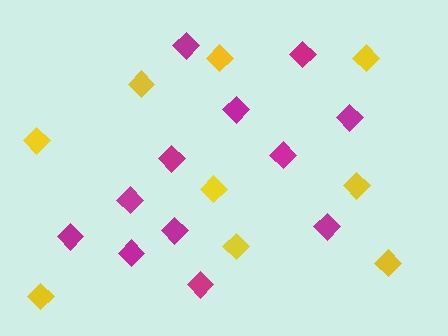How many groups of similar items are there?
There are 2 groups: one group of yellow diamonds (9) and one group of magenta diamonds (12).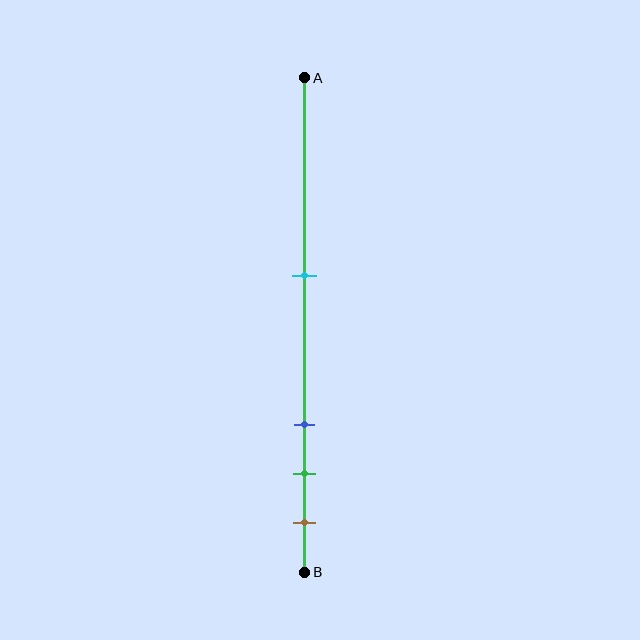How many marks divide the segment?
There are 4 marks dividing the segment.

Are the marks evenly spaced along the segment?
No, the marks are not evenly spaced.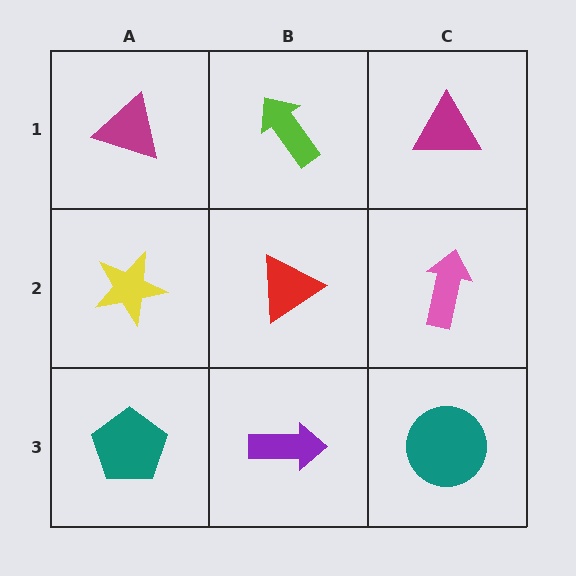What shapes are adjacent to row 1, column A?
A yellow star (row 2, column A), a lime arrow (row 1, column B).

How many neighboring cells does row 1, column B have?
3.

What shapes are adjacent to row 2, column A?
A magenta triangle (row 1, column A), a teal pentagon (row 3, column A), a red triangle (row 2, column B).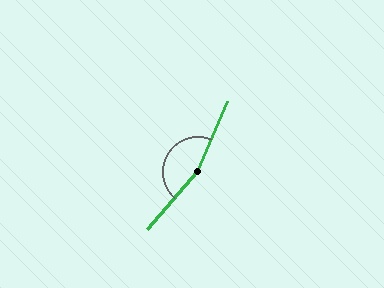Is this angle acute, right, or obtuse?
It is obtuse.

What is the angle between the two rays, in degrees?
Approximately 161 degrees.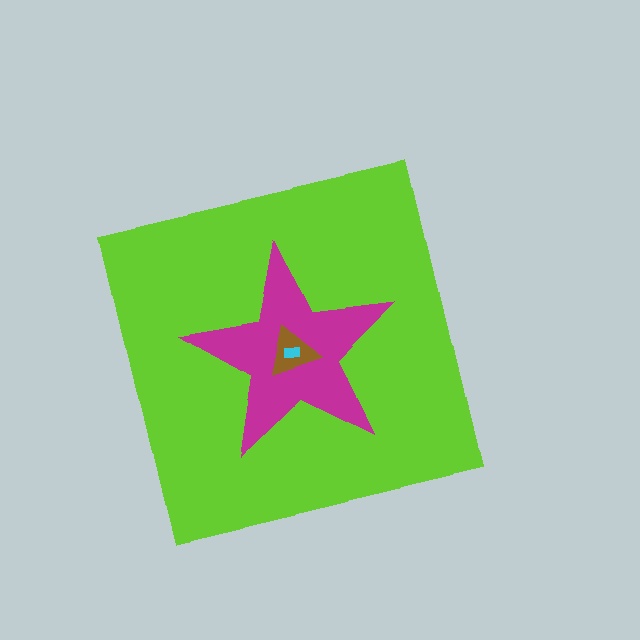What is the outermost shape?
The lime square.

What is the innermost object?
The cyan rectangle.